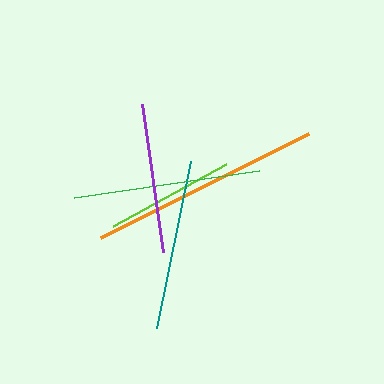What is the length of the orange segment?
The orange segment is approximately 232 pixels long.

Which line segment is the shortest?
The lime line is the shortest at approximately 129 pixels.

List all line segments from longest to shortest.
From longest to shortest: orange, green, teal, purple, lime.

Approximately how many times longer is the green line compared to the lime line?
The green line is approximately 1.5 times the length of the lime line.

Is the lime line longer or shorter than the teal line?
The teal line is longer than the lime line.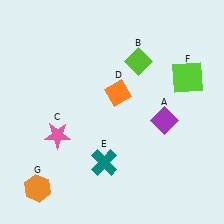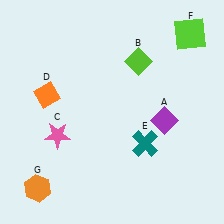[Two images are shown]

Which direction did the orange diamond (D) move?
The orange diamond (D) moved left.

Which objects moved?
The objects that moved are: the orange diamond (D), the teal cross (E), the lime square (F).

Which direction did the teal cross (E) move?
The teal cross (E) moved right.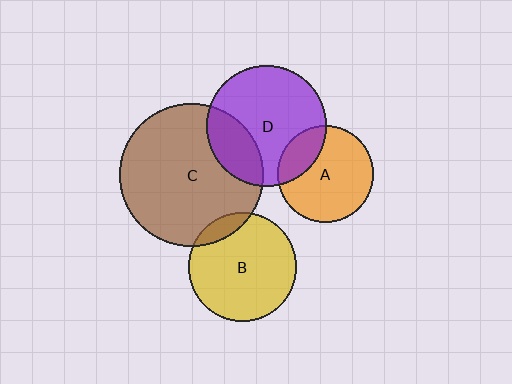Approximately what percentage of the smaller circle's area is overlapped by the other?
Approximately 25%.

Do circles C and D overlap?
Yes.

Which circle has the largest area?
Circle C (brown).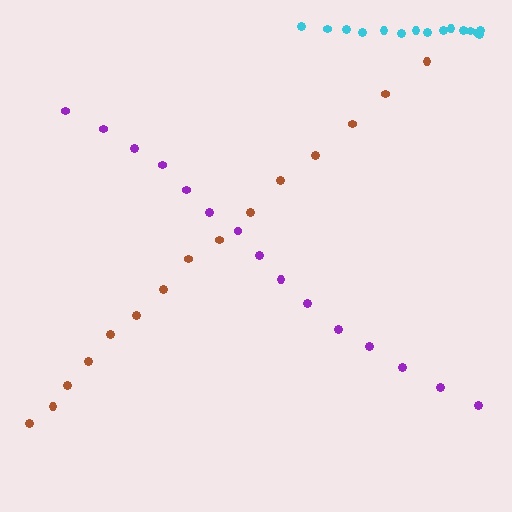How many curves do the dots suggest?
There are 3 distinct paths.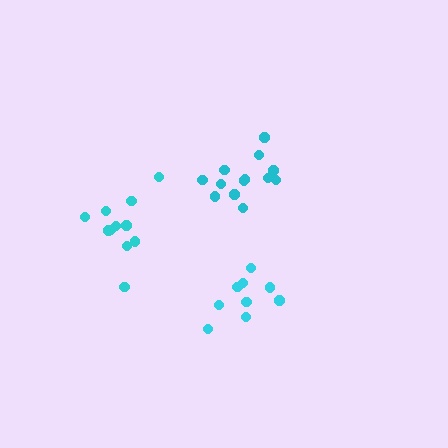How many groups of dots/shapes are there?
There are 3 groups.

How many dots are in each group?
Group 1: 11 dots, Group 2: 9 dots, Group 3: 13 dots (33 total).